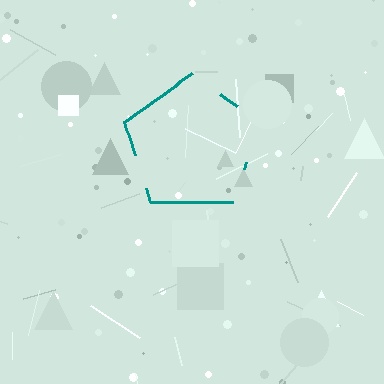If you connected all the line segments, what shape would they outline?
They would outline a pentagon.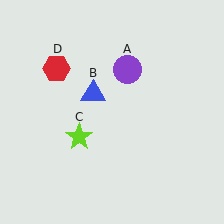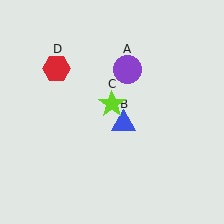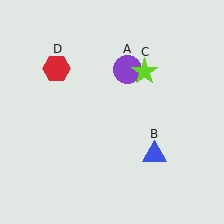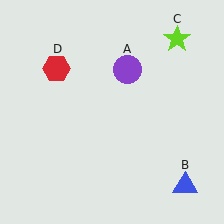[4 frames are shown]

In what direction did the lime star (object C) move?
The lime star (object C) moved up and to the right.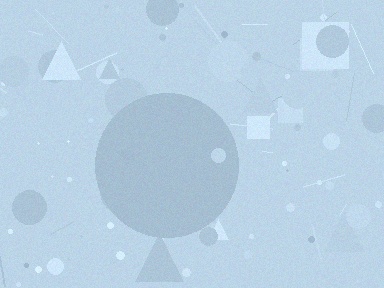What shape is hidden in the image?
A circle is hidden in the image.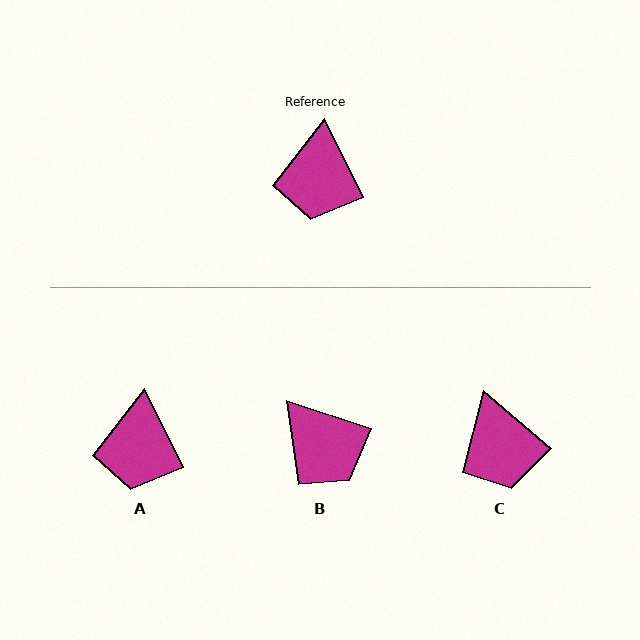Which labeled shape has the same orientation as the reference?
A.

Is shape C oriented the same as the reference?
No, it is off by about 23 degrees.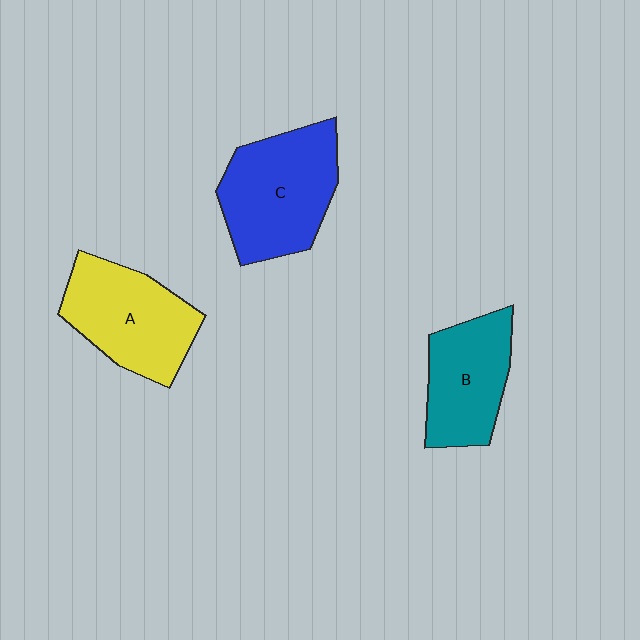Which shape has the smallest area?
Shape B (teal).